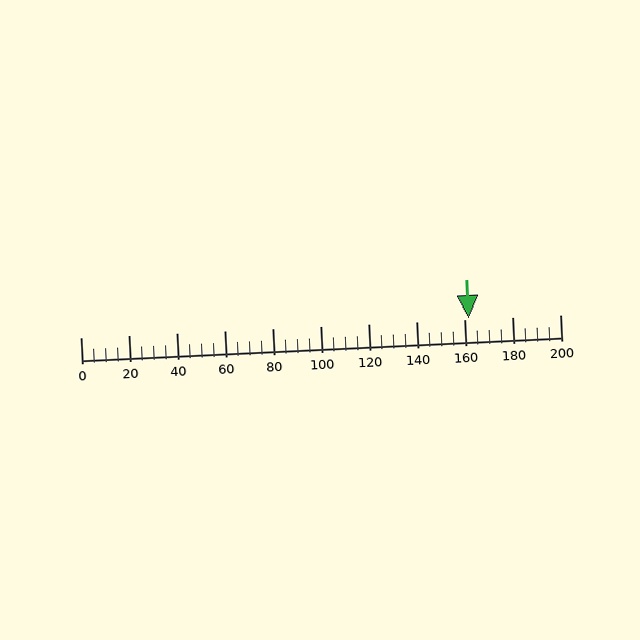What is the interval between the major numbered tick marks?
The major tick marks are spaced 20 units apart.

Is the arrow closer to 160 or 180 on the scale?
The arrow is closer to 160.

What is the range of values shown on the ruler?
The ruler shows values from 0 to 200.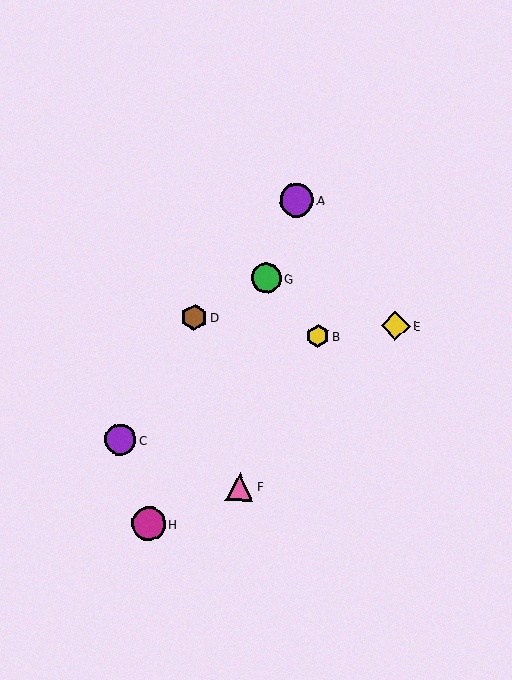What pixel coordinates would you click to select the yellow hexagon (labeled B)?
Click at (318, 336) to select the yellow hexagon B.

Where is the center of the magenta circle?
The center of the magenta circle is at (149, 524).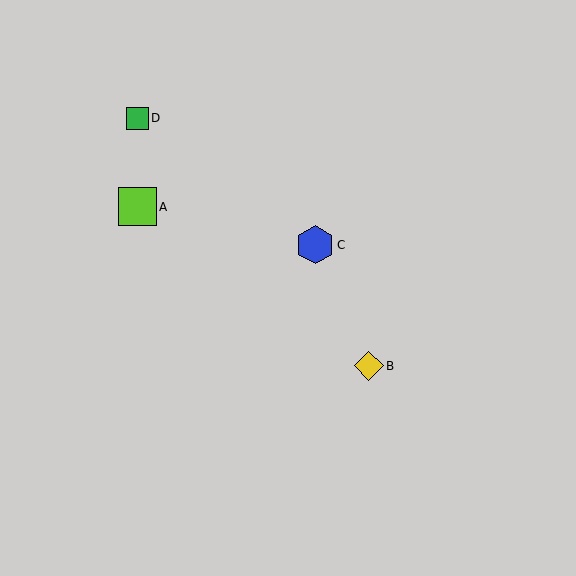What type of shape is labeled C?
Shape C is a blue hexagon.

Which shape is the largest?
The blue hexagon (labeled C) is the largest.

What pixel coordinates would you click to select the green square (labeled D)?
Click at (138, 118) to select the green square D.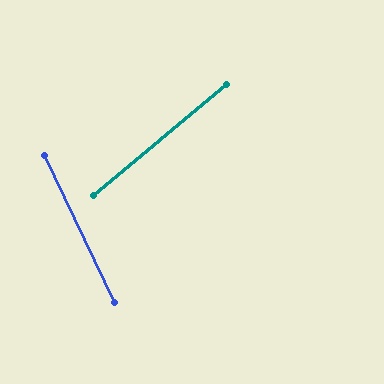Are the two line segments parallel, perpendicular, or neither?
Neither parallel nor perpendicular — they differ by about 75°.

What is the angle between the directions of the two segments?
Approximately 75 degrees.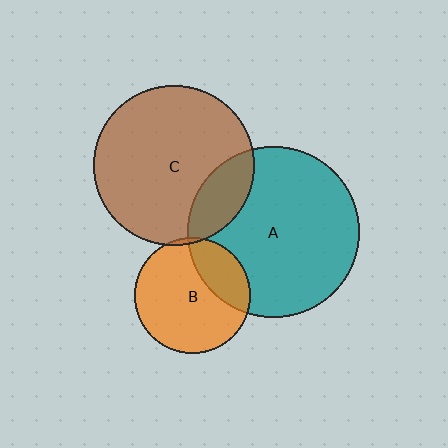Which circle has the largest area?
Circle A (teal).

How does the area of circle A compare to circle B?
Approximately 2.2 times.